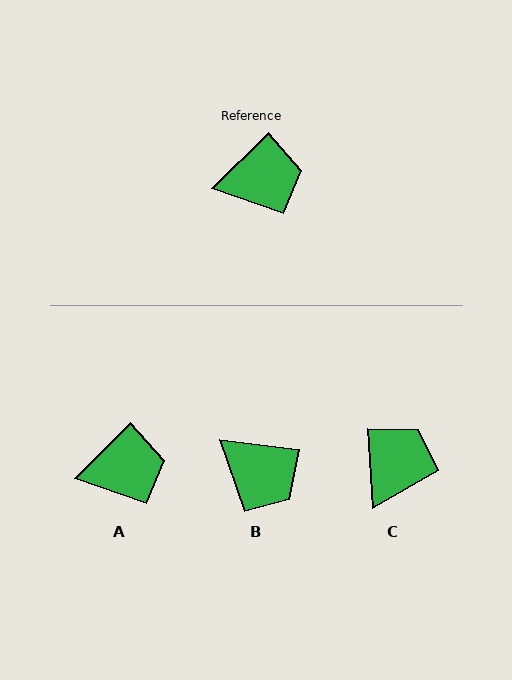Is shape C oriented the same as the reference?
No, it is off by about 49 degrees.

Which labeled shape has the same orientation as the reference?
A.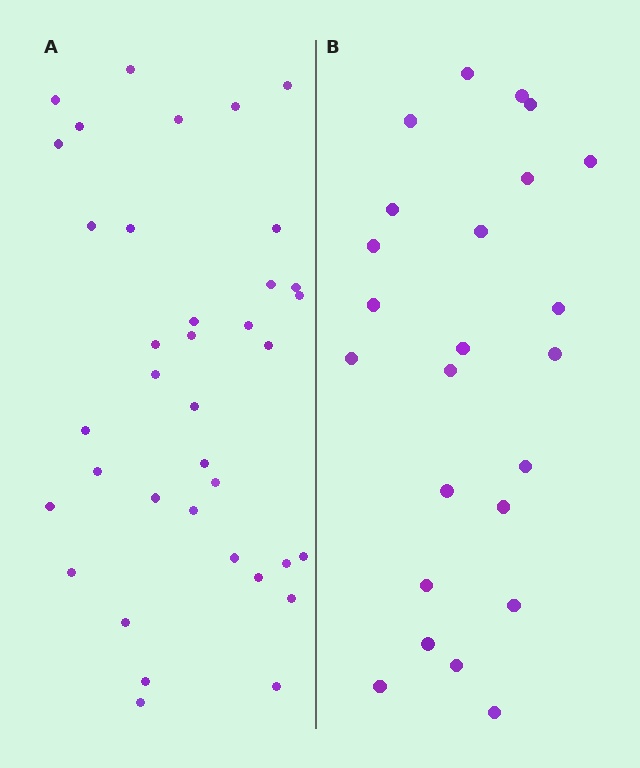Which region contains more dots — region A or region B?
Region A (the left region) has more dots.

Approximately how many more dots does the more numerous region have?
Region A has approximately 15 more dots than region B.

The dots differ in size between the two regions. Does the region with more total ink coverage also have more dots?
No. Region B has more total ink coverage because its dots are larger, but region A actually contains more individual dots. Total area can be misleading — the number of items is what matters here.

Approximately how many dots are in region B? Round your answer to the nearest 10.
About 20 dots. (The exact count is 24, which rounds to 20.)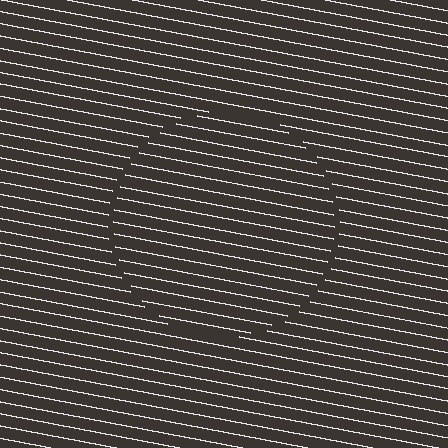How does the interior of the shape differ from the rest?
The interior of the shape contains the same grating, shifted by half a period — the contour is defined by the phase discontinuity where line-ends from the inner and outer gratings abut.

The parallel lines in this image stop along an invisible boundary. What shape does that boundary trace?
An illusory circle. The interior of the shape contains the same grating, shifted by half a period — the contour is defined by the phase discontinuity where line-ends from the inner and outer gratings abut.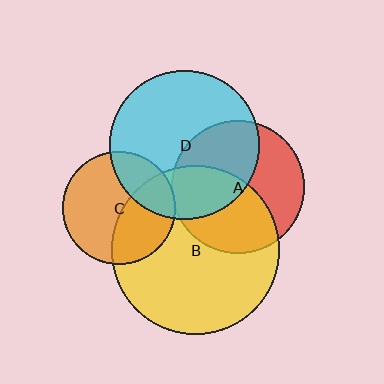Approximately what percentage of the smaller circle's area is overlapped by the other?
Approximately 45%.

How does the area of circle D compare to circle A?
Approximately 1.3 times.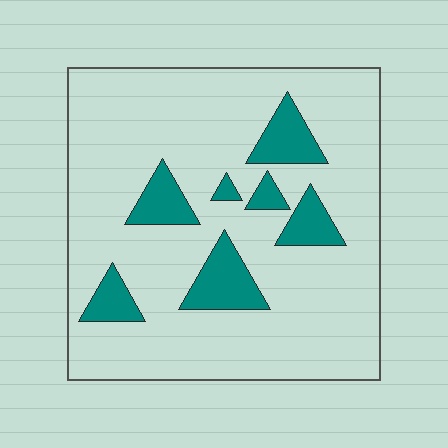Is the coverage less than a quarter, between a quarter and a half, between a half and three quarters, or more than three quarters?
Less than a quarter.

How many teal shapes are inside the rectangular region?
7.